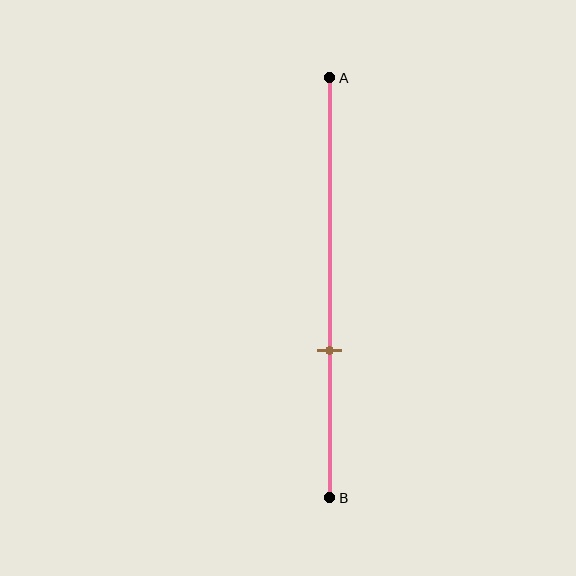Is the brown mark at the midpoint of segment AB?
No, the mark is at about 65% from A, not at the 50% midpoint.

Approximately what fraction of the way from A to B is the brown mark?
The brown mark is approximately 65% of the way from A to B.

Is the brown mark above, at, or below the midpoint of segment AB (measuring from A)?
The brown mark is below the midpoint of segment AB.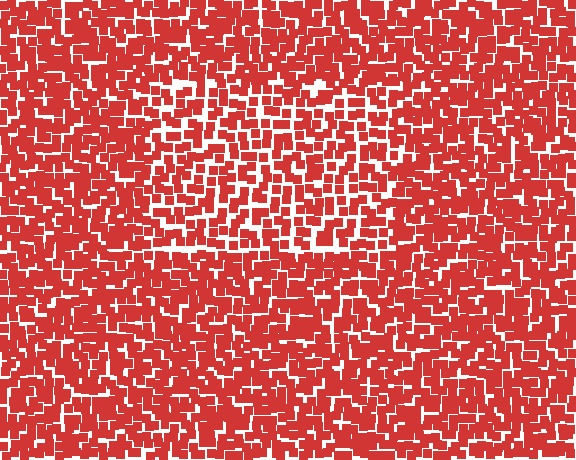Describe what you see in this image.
The image contains small red elements arranged at two different densities. A rectangle-shaped region is visible where the elements are less densely packed than the surrounding area.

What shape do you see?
I see a rectangle.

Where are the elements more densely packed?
The elements are more densely packed outside the rectangle boundary.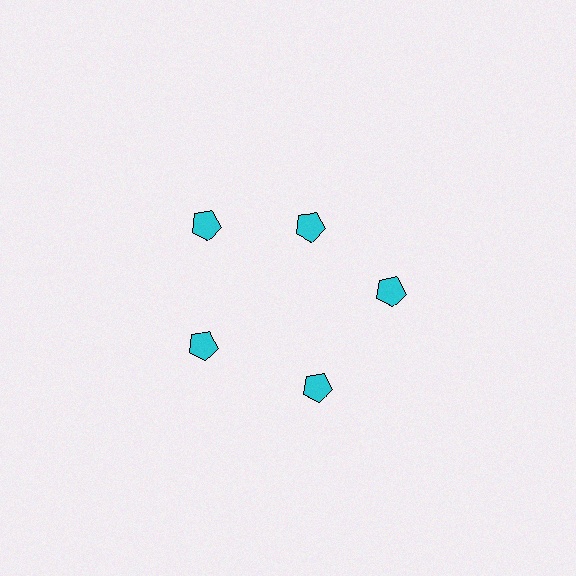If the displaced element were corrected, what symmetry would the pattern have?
It would have 5-fold rotational symmetry — the pattern would map onto itself every 72 degrees.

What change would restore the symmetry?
The symmetry would be restored by moving it outward, back onto the ring so that all 5 pentagons sit at equal angles and equal distance from the center.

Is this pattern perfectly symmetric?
No. The 5 cyan pentagons are arranged in a ring, but one element near the 1 o'clock position is pulled inward toward the center, breaking the 5-fold rotational symmetry.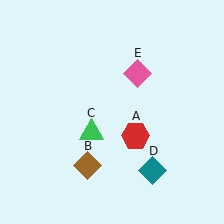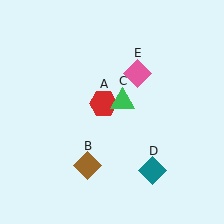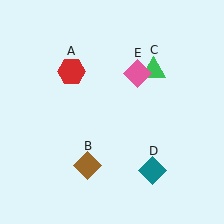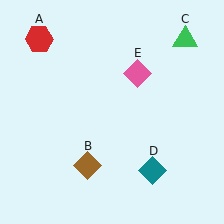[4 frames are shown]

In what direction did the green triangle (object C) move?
The green triangle (object C) moved up and to the right.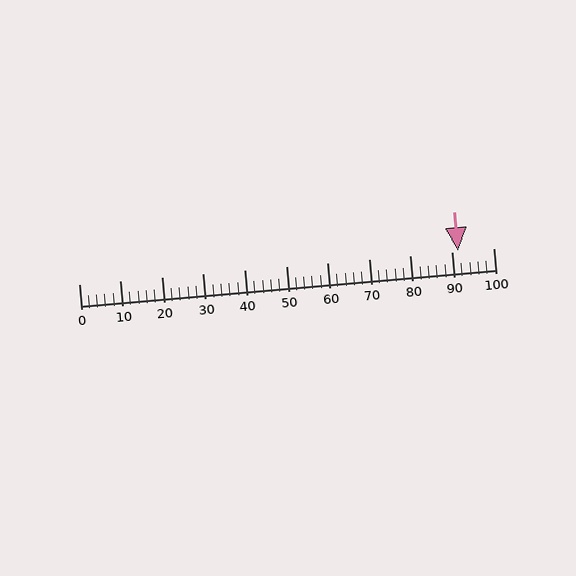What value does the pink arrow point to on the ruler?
The pink arrow points to approximately 92.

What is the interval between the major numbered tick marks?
The major tick marks are spaced 10 units apart.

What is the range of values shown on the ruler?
The ruler shows values from 0 to 100.